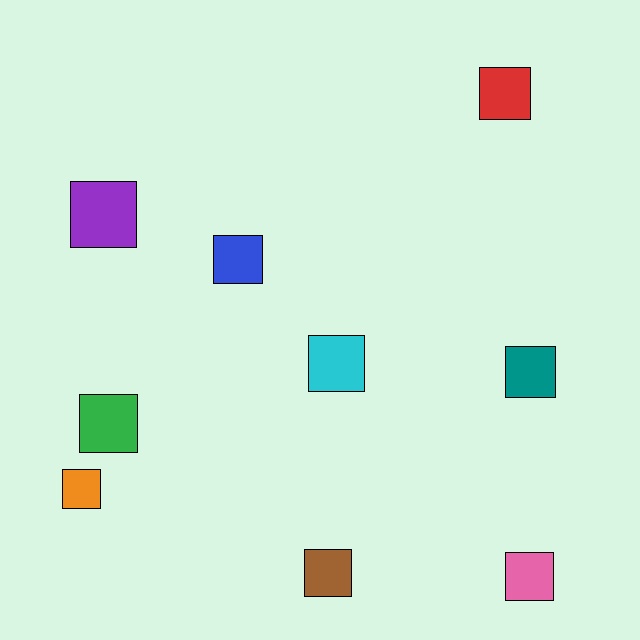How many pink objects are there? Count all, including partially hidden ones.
There is 1 pink object.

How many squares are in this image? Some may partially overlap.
There are 9 squares.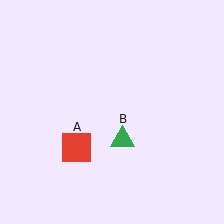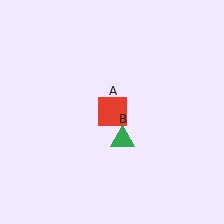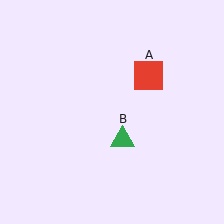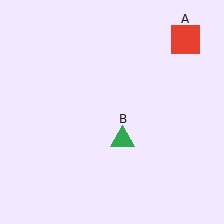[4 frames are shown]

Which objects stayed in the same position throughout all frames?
Green triangle (object B) remained stationary.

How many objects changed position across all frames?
1 object changed position: red square (object A).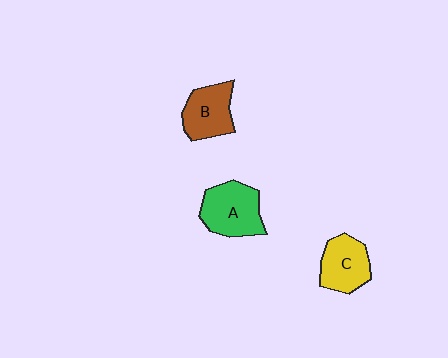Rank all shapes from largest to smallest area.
From largest to smallest: A (green), B (brown), C (yellow).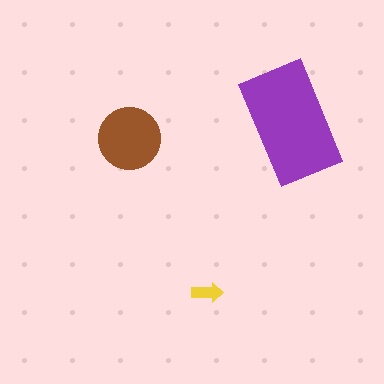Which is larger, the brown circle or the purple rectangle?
The purple rectangle.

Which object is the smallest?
The yellow arrow.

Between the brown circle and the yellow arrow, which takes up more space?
The brown circle.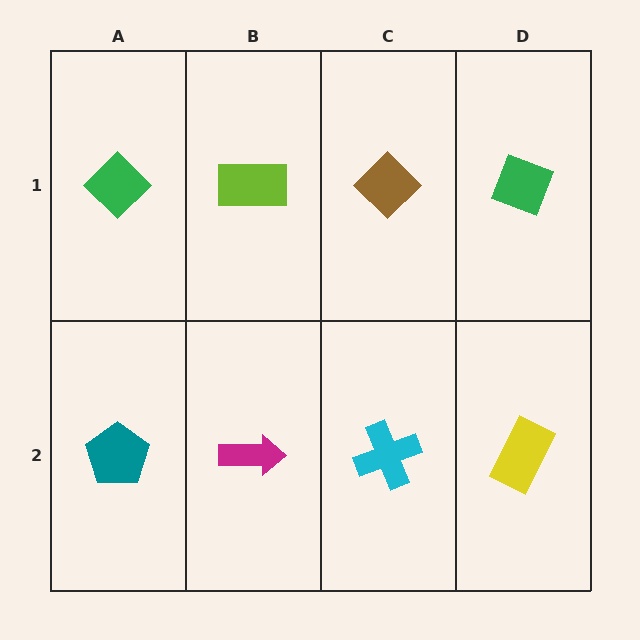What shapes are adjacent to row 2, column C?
A brown diamond (row 1, column C), a magenta arrow (row 2, column B), a yellow rectangle (row 2, column D).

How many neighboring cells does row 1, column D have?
2.